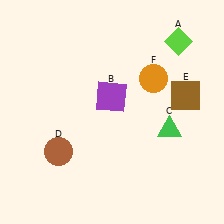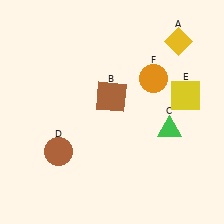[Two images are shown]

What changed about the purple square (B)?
In Image 1, B is purple. In Image 2, it changed to brown.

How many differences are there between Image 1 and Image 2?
There are 3 differences between the two images.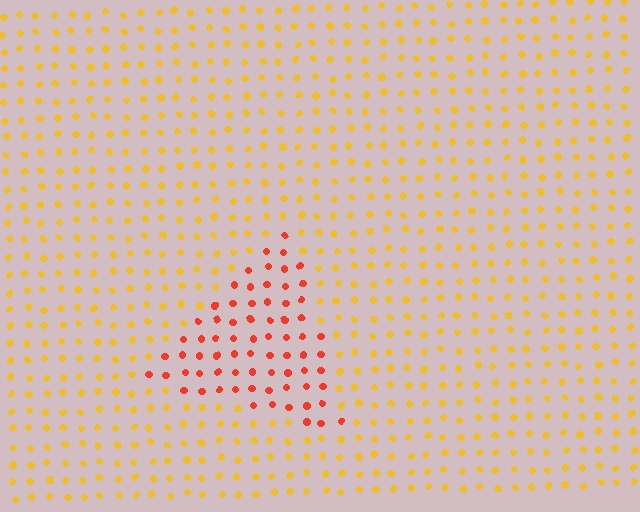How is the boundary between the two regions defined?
The boundary is defined purely by a slight shift in hue (about 41 degrees). Spacing, size, and orientation are identical on both sides.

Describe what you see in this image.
The image is filled with small yellow elements in a uniform arrangement. A triangle-shaped region is visible where the elements are tinted to a slightly different hue, forming a subtle color boundary.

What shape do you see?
I see a triangle.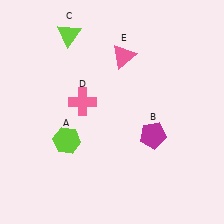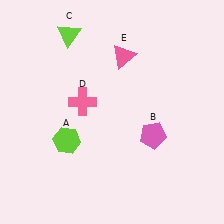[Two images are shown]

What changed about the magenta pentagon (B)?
In Image 1, B is magenta. In Image 2, it changed to pink.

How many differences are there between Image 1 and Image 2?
There is 1 difference between the two images.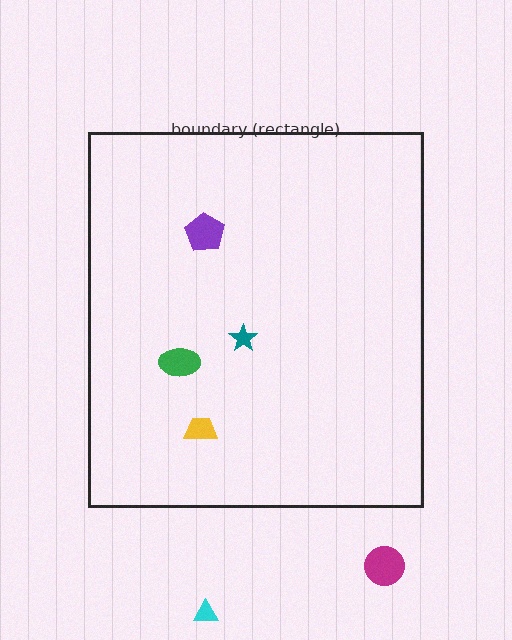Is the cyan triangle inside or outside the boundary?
Outside.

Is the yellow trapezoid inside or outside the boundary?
Inside.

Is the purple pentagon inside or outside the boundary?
Inside.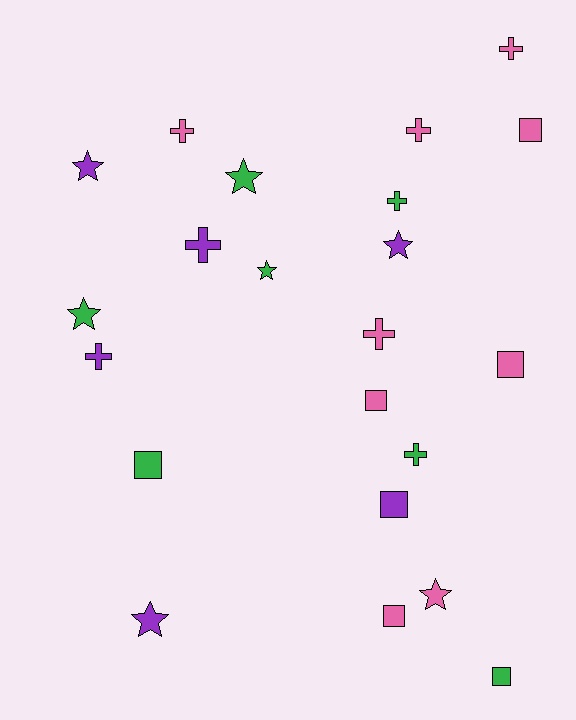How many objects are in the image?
There are 22 objects.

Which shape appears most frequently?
Cross, with 8 objects.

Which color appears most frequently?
Pink, with 9 objects.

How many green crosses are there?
There are 2 green crosses.